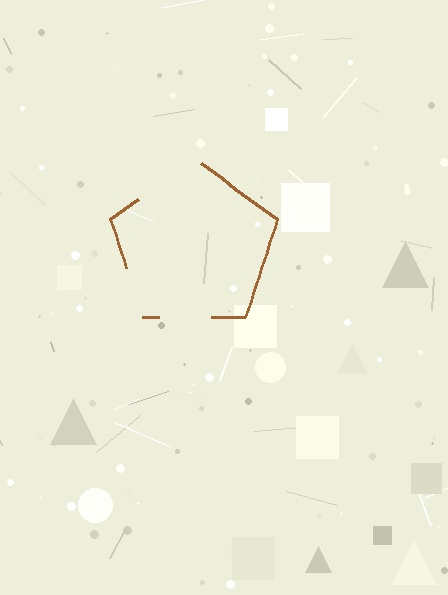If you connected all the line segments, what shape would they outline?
They would outline a pentagon.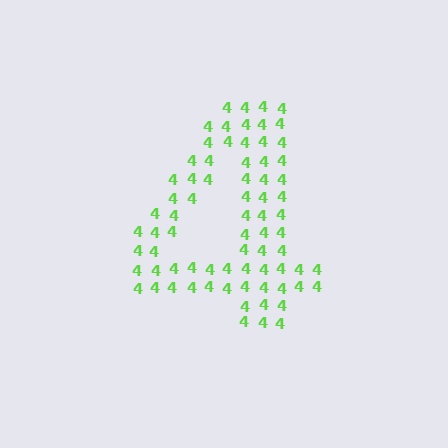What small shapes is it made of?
It is made of small digit 4's.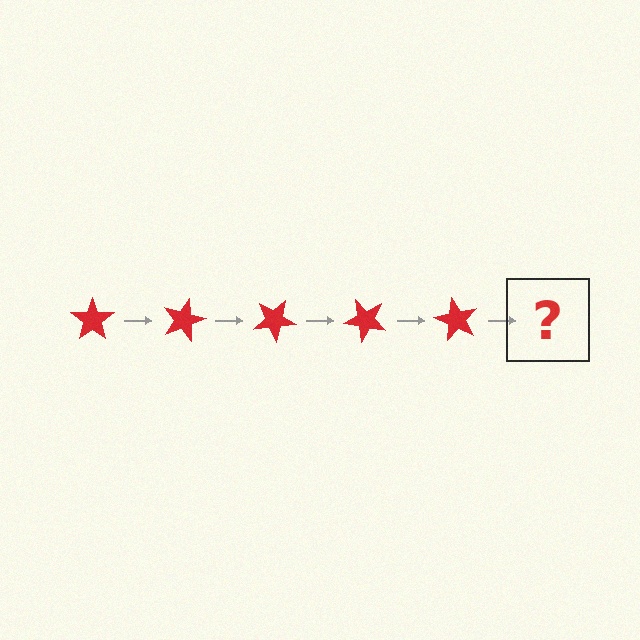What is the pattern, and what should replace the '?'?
The pattern is that the star rotates 15 degrees each step. The '?' should be a red star rotated 75 degrees.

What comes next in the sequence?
The next element should be a red star rotated 75 degrees.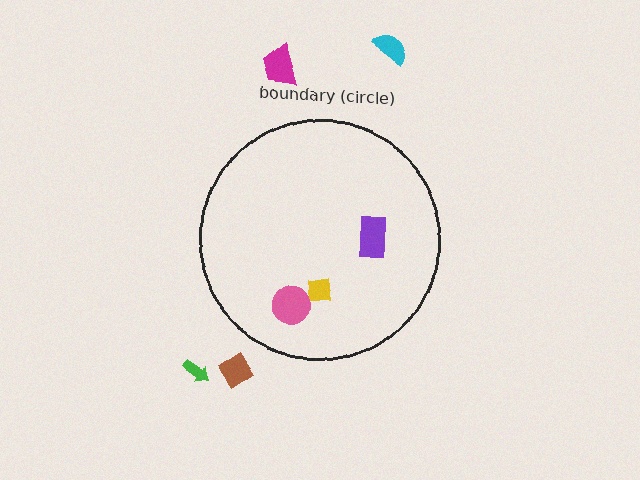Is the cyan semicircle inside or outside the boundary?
Outside.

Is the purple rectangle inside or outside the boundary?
Inside.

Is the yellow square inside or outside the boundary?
Inside.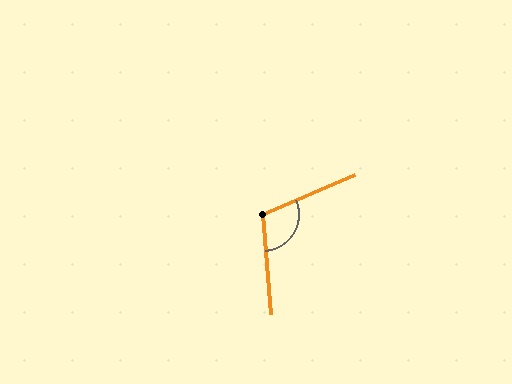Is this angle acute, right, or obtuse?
It is obtuse.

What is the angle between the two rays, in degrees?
Approximately 109 degrees.